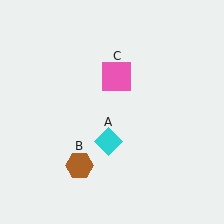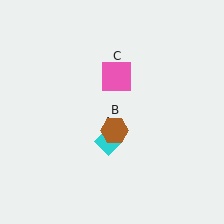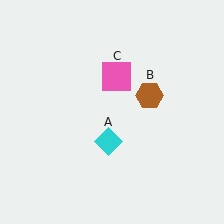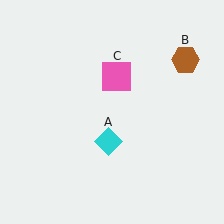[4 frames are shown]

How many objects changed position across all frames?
1 object changed position: brown hexagon (object B).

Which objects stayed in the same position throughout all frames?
Cyan diamond (object A) and pink square (object C) remained stationary.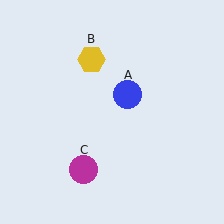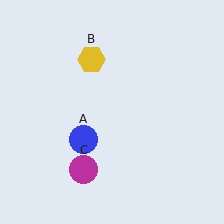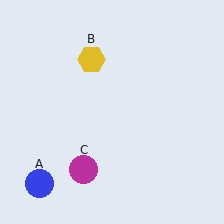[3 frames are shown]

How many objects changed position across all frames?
1 object changed position: blue circle (object A).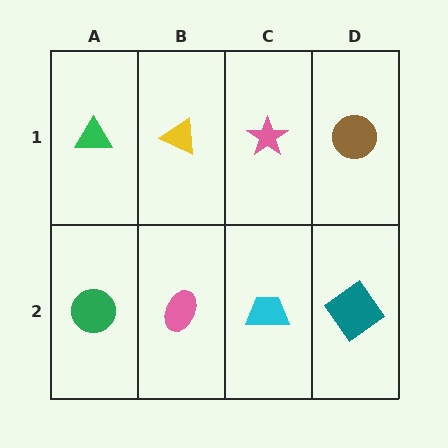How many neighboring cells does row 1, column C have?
3.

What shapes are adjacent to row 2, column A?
A green triangle (row 1, column A), a pink ellipse (row 2, column B).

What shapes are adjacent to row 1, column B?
A pink ellipse (row 2, column B), a green triangle (row 1, column A), a pink star (row 1, column C).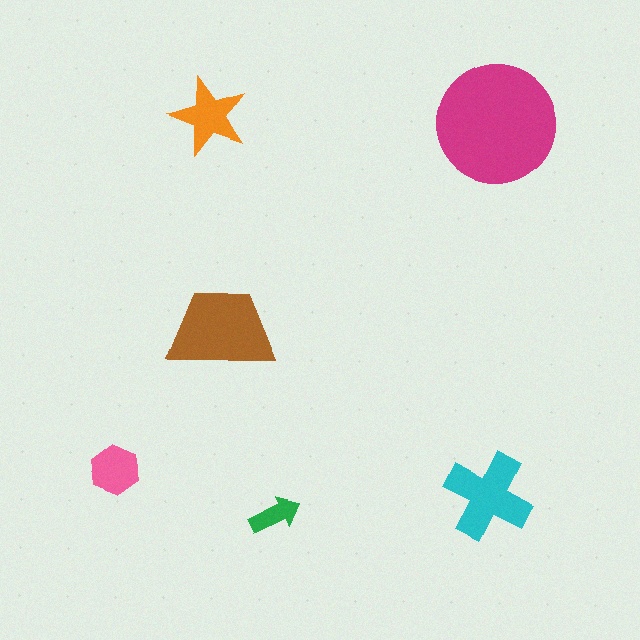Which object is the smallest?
The green arrow.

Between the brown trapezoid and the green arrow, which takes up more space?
The brown trapezoid.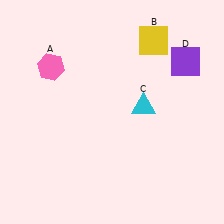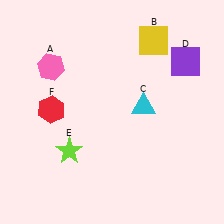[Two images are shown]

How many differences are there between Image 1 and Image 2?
There are 2 differences between the two images.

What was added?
A lime star (E), a red hexagon (F) were added in Image 2.